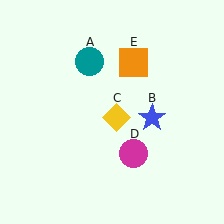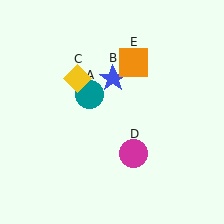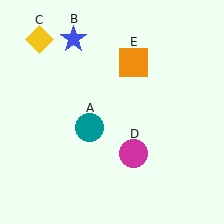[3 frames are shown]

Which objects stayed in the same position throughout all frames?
Magenta circle (object D) and orange square (object E) remained stationary.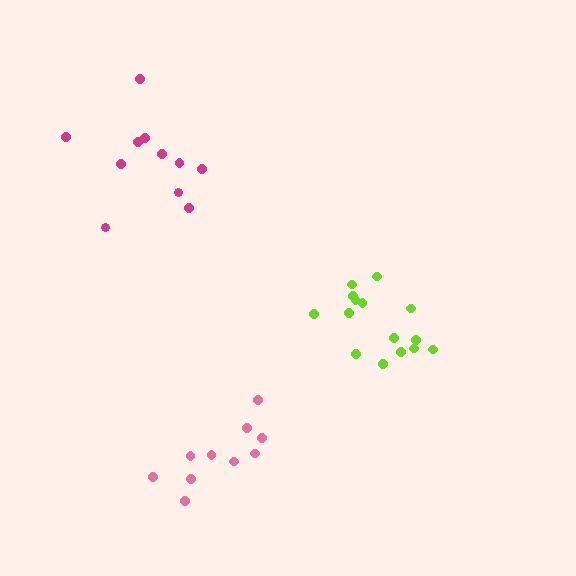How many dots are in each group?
Group 1: 11 dots, Group 2: 15 dots, Group 3: 10 dots (36 total).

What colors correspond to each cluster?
The clusters are colored: magenta, lime, pink.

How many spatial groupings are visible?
There are 3 spatial groupings.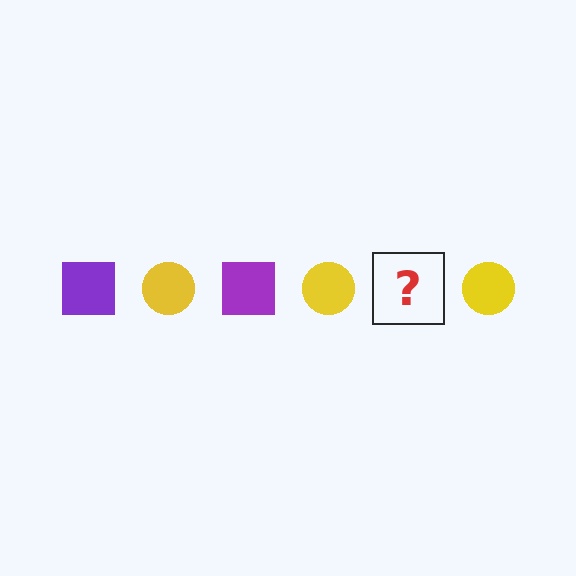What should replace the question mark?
The question mark should be replaced with a purple square.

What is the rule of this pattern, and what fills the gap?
The rule is that the pattern alternates between purple square and yellow circle. The gap should be filled with a purple square.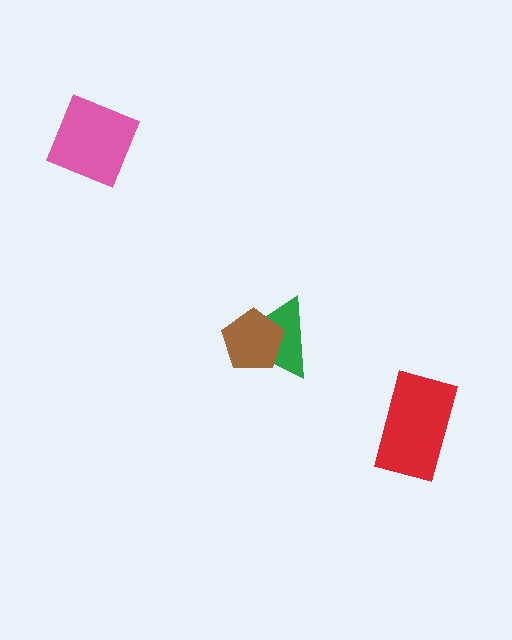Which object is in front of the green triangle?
The brown pentagon is in front of the green triangle.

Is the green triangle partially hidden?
Yes, it is partially covered by another shape.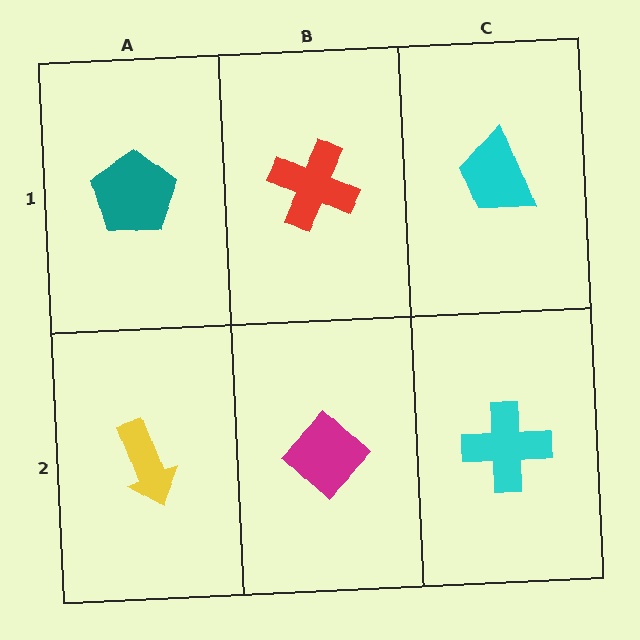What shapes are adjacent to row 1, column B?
A magenta diamond (row 2, column B), a teal pentagon (row 1, column A), a cyan trapezoid (row 1, column C).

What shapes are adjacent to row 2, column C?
A cyan trapezoid (row 1, column C), a magenta diamond (row 2, column B).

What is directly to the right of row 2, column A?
A magenta diamond.